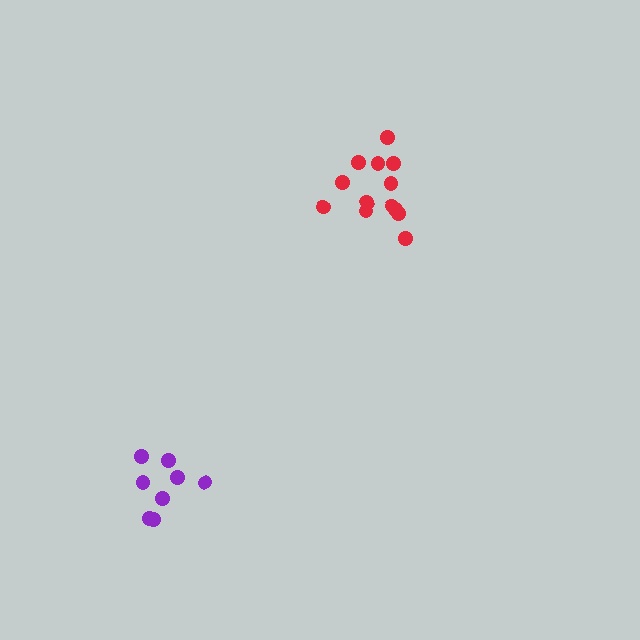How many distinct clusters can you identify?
There are 2 distinct clusters.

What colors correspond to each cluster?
The clusters are colored: red, purple.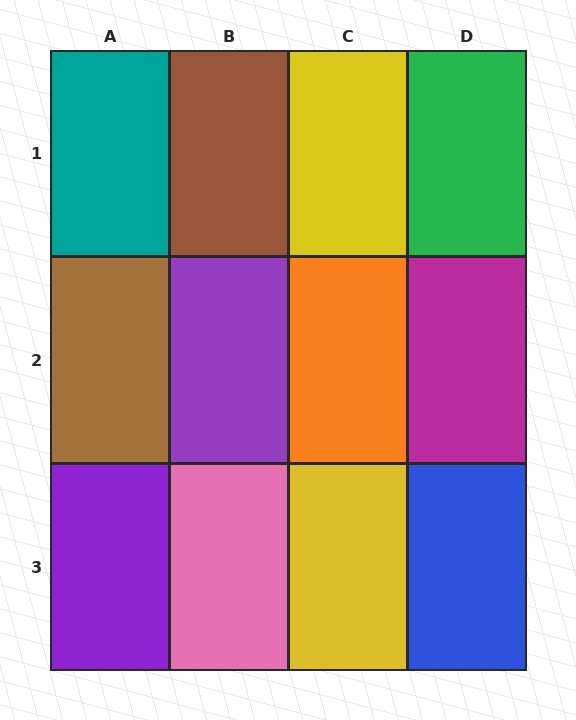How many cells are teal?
1 cell is teal.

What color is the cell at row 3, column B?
Pink.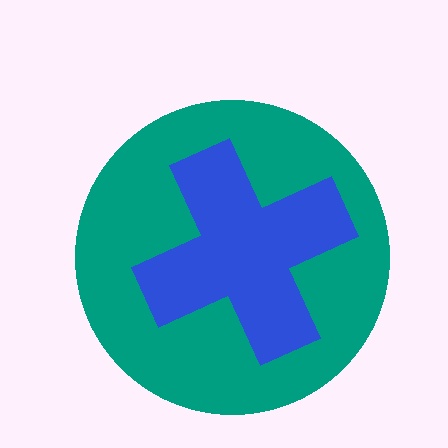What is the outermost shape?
The teal circle.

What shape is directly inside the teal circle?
The blue cross.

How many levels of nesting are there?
2.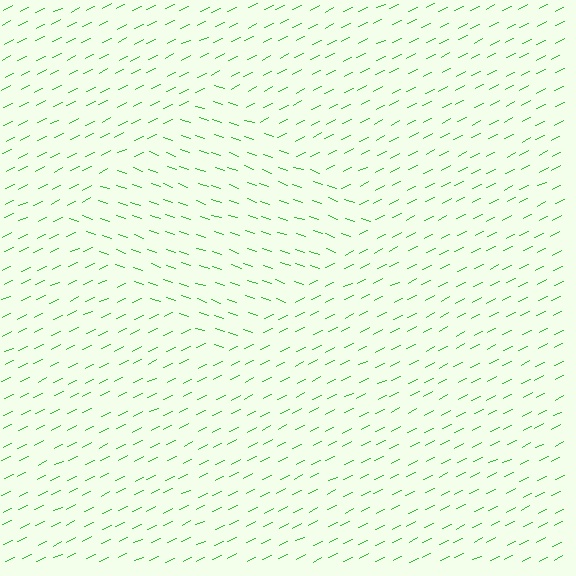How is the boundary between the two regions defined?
The boundary is defined purely by a change in line orientation (approximately 45 degrees difference). All lines are the same color and thickness.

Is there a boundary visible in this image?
Yes, there is a texture boundary formed by a change in line orientation.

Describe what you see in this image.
The image is filled with small green line segments. A diamond region in the image has lines oriented differently from the surrounding lines, creating a visible texture boundary.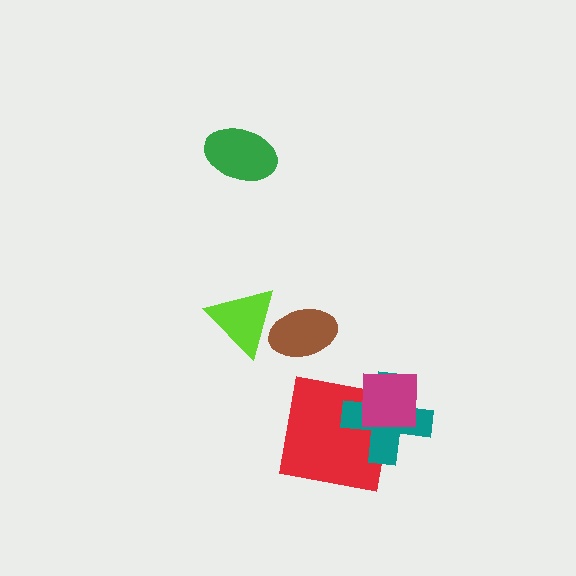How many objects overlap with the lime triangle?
1 object overlaps with the lime triangle.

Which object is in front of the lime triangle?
The brown ellipse is in front of the lime triangle.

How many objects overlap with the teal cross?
2 objects overlap with the teal cross.